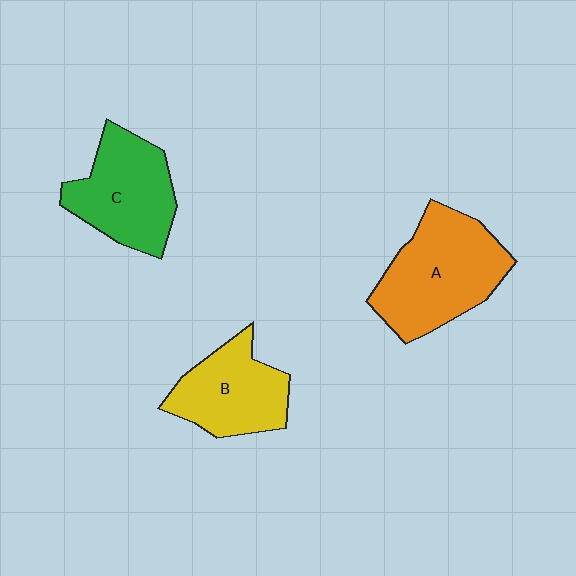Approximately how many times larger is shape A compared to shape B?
Approximately 1.4 times.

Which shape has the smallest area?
Shape B (yellow).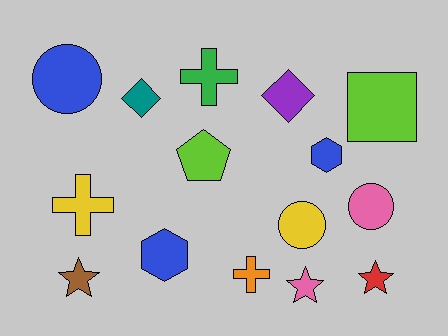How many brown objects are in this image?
There is 1 brown object.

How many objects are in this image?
There are 15 objects.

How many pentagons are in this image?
There is 1 pentagon.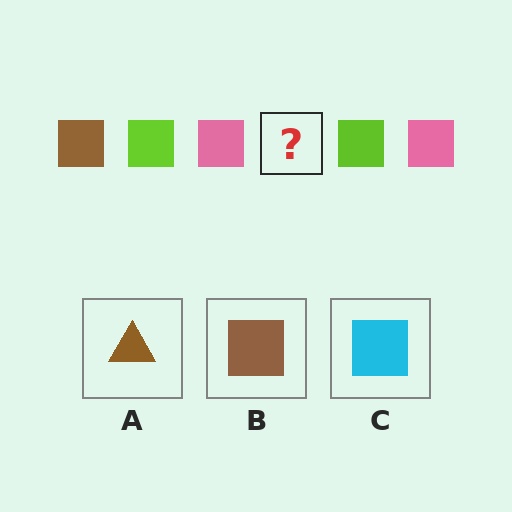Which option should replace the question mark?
Option B.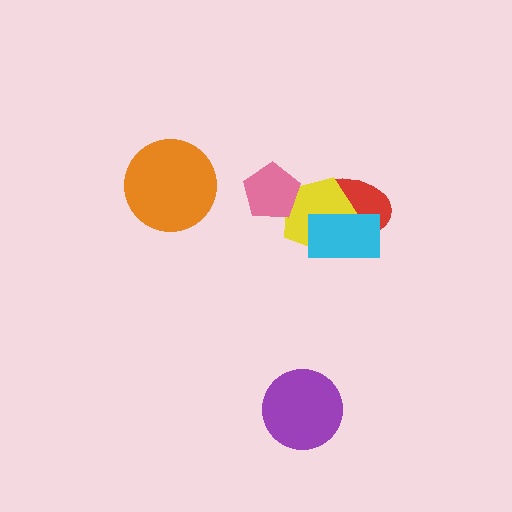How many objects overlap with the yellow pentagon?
3 objects overlap with the yellow pentagon.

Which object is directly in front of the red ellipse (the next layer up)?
The yellow pentagon is directly in front of the red ellipse.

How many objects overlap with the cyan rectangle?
2 objects overlap with the cyan rectangle.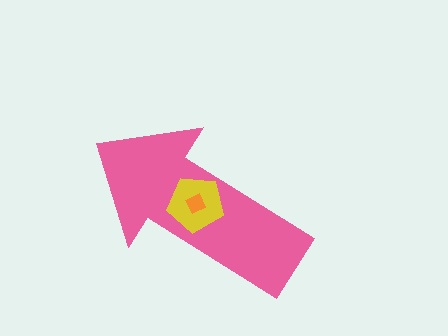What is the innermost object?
The orange square.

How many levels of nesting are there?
3.